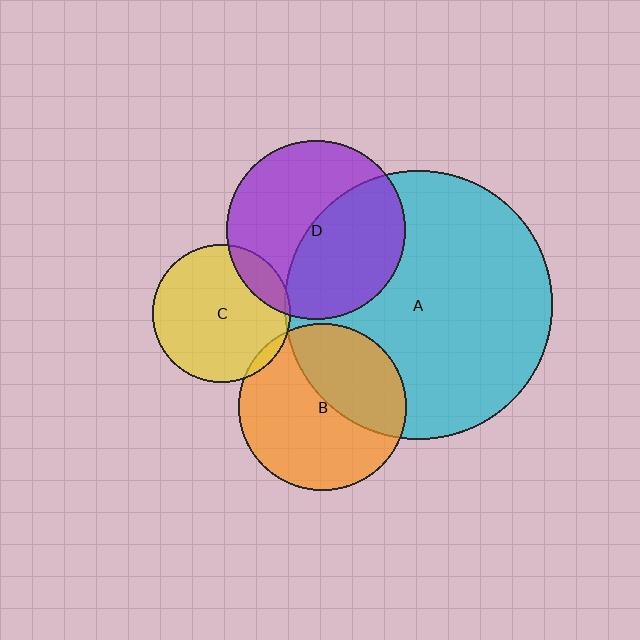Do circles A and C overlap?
Yes.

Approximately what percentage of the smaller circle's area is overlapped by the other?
Approximately 5%.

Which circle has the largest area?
Circle A (cyan).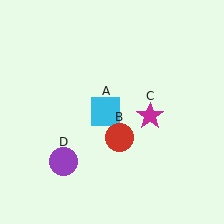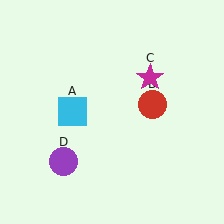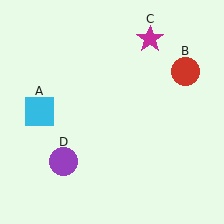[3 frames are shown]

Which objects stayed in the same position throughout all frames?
Purple circle (object D) remained stationary.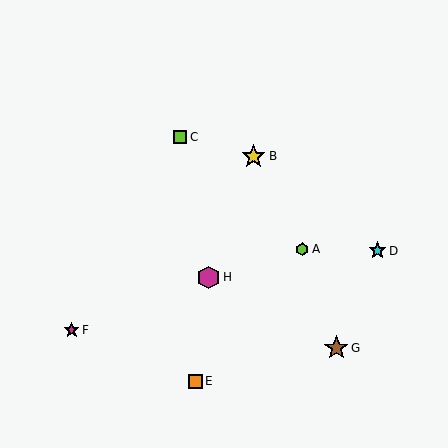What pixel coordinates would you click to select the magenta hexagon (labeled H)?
Click at (209, 277) to select the magenta hexagon H.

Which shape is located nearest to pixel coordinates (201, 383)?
The orange square (labeled E) at (195, 381) is nearest to that location.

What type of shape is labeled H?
Shape H is a magenta hexagon.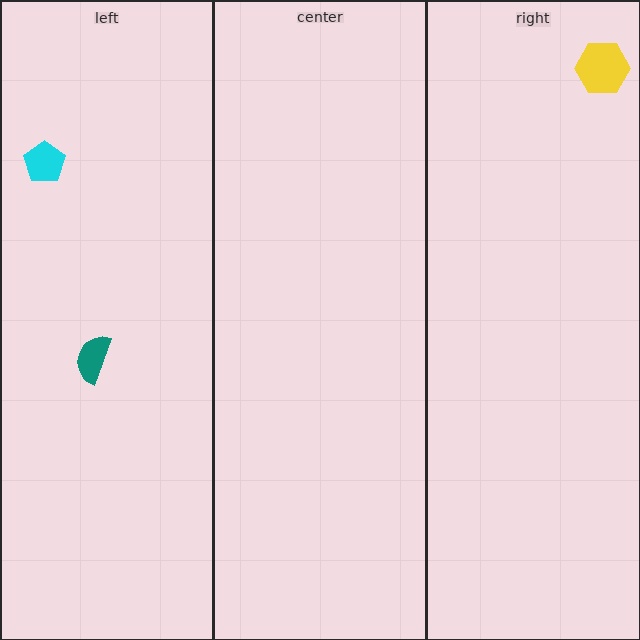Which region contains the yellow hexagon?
The right region.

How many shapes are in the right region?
1.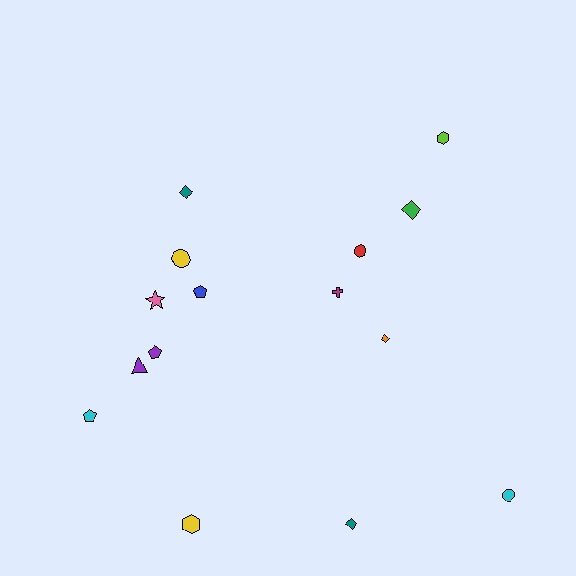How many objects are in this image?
There are 15 objects.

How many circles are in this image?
There are 3 circles.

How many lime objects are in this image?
There is 1 lime object.